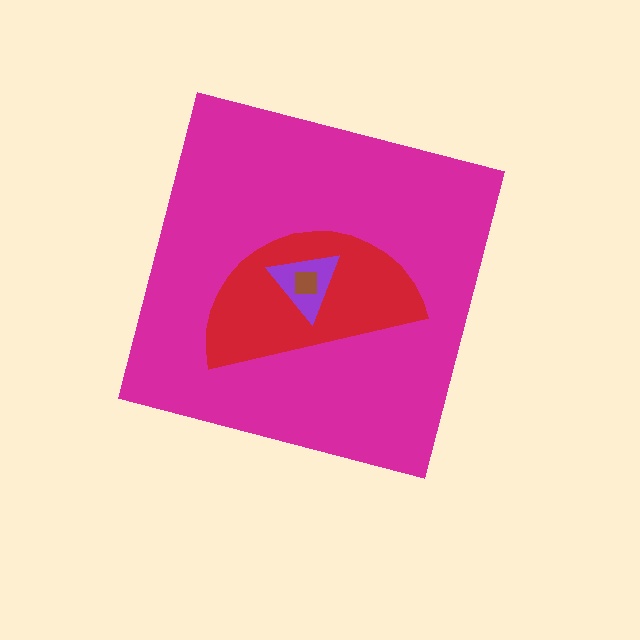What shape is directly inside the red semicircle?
The purple triangle.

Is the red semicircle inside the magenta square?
Yes.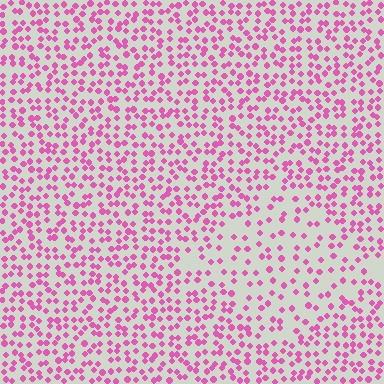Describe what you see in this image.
The image contains small pink elements arranged at two different densities. A diamond-shaped region is visible where the elements are less densely packed than the surrounding area.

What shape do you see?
I see a diamond.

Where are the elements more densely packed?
The elements are more densely packed outside the diamond boundary.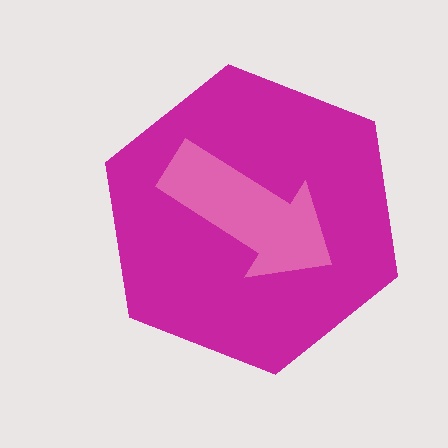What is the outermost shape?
The magenta hexagon.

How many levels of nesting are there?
2.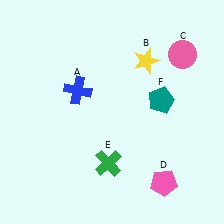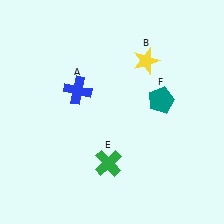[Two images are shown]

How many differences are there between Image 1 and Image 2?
There are 2 differences between the two images.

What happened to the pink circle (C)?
The pink circle (C) was removed in Image 2. It was in the top-right area of Image 1.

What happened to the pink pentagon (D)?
The pink pentagon (D) was removed in Image 2. It was in the bottom-right area of Image 1.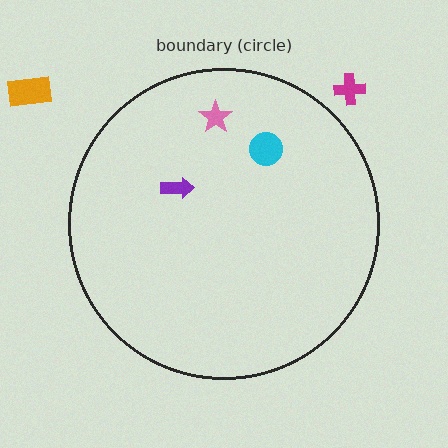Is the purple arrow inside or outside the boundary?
Inside.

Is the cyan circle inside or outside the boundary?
Inside.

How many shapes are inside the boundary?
3 inside, 2 outside.